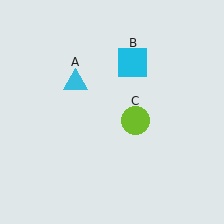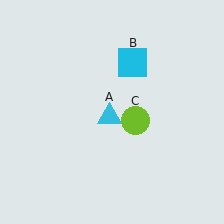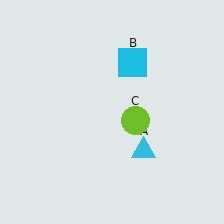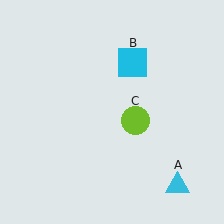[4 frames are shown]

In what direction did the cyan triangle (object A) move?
The cyan triangle (object A) moved down and to the right.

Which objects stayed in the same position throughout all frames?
Cyan square (object B) and lime circle (object C) remained stationary.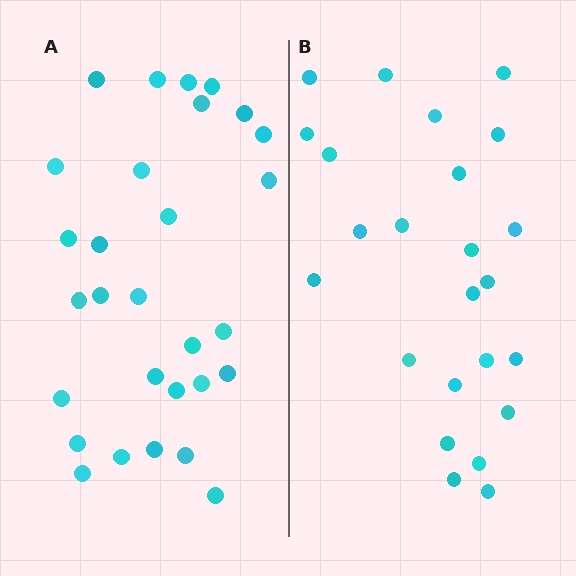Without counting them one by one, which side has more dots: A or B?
Region A (the left region) has more dots.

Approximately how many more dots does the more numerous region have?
Region A has about 5 more dots than region B.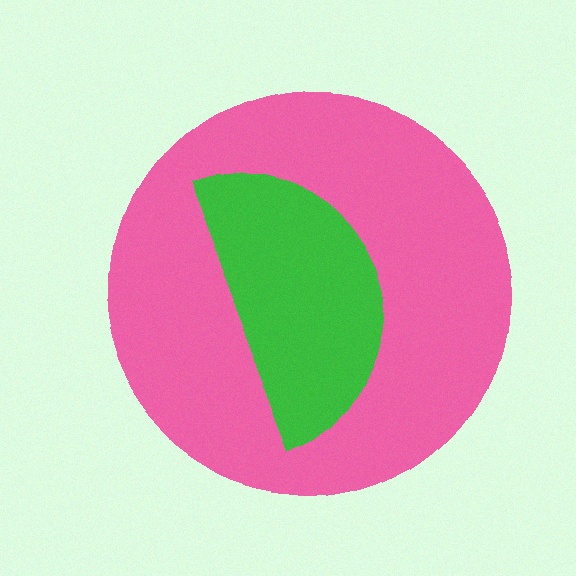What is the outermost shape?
The pink circle.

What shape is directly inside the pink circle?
The green semicircle.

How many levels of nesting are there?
2.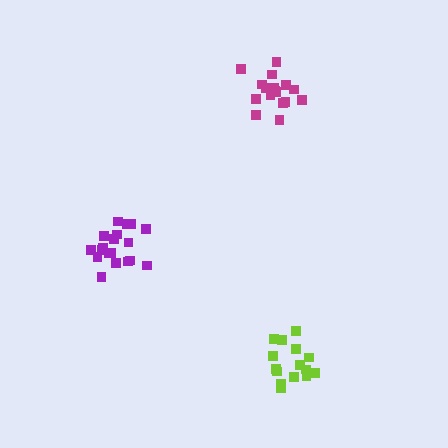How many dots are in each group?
Group 1: 17 dots, Group 2: 19 dots, Group 3: 15 dots (51 total).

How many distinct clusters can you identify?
There are 3 distinct clusters.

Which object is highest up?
The magenta cluster is topmost.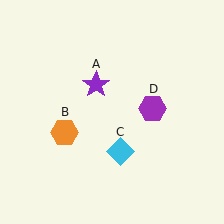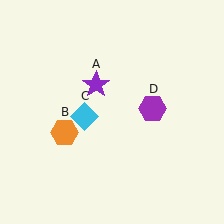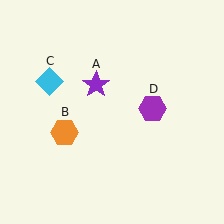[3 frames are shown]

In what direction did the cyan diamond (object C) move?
The cyan diamond (object C) moved up and to the left.